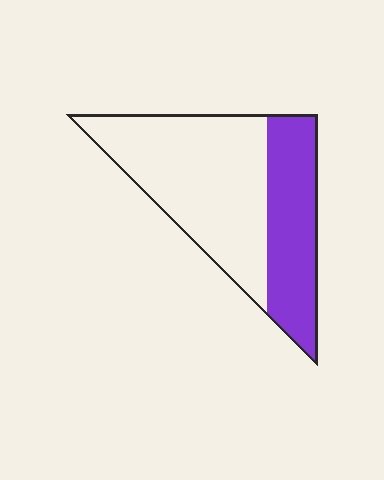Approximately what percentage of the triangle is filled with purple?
Approximately 35%.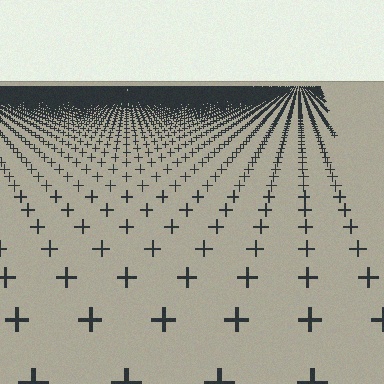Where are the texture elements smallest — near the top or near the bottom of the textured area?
Near the top.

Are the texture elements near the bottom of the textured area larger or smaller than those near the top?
Larger. Near the bottom, elements are closer to the viewer and appear at a bigger on-screen size.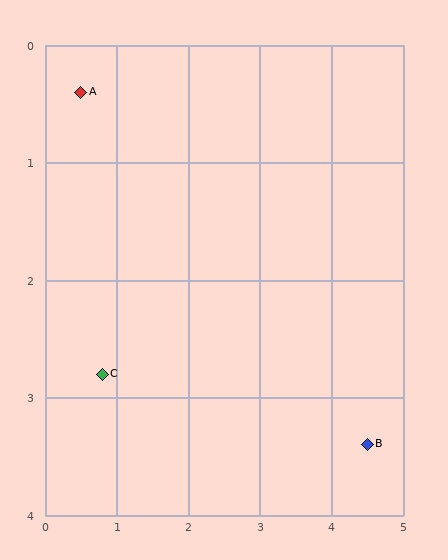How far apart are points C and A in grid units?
Points C and A are about 2.4 grid units apart.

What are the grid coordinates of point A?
Point A is at approximately (0.5, 0.4).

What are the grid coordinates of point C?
Point C is at approximately (0.8, 2.8).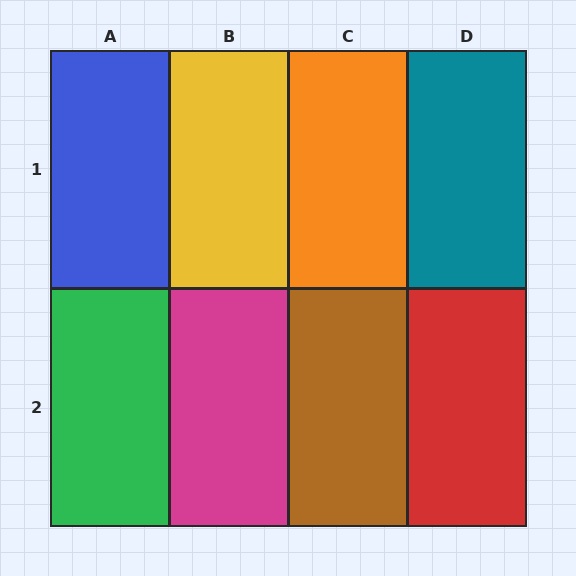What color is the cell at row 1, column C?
Orange.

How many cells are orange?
1 cell is orange.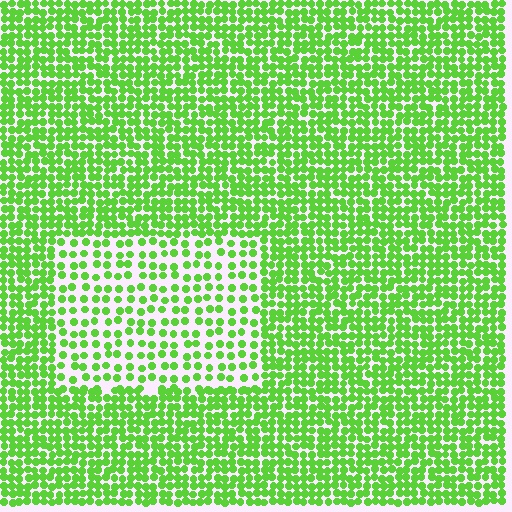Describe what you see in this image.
The image contains small lime elements arranged at two different densities. A rectangle-shaped region is visible where the elements are less densely packed than the surrounding area.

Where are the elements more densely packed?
The elements are more densely packed outside the rectangle boundary.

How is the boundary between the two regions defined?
The boundary is defined by a change in element density (approximately 2.0x ratio). All elements are the same color, size, and shape.